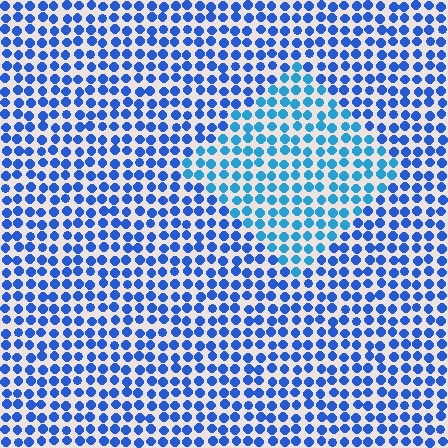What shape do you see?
I see a diamond.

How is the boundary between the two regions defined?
The boundary is defined purely by a slight shift in hue (about 25 degrees). Spacing, size, and orientation are identical on both sides.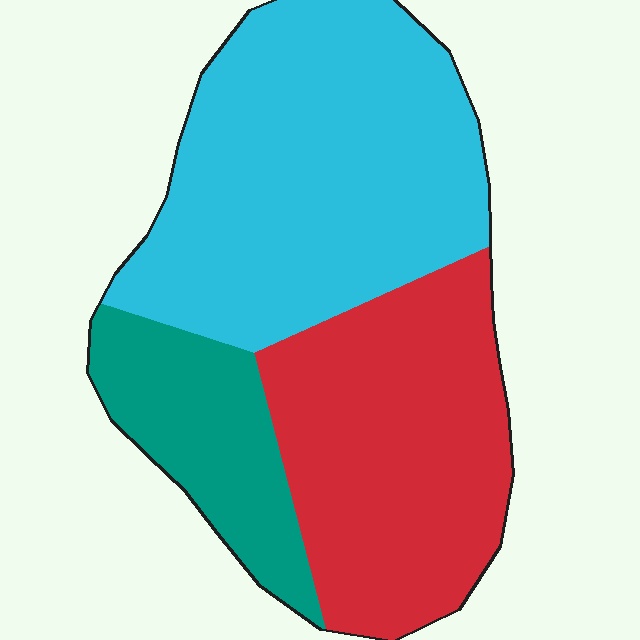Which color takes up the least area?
Teal, at roughly 15%.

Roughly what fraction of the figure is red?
Red covers about 35% of the figure.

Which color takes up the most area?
Cyan, at roughly 45%.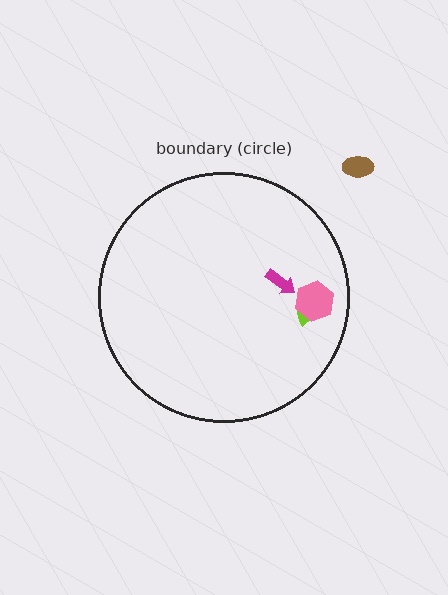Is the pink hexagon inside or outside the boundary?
Inside.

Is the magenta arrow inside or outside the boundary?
Inside.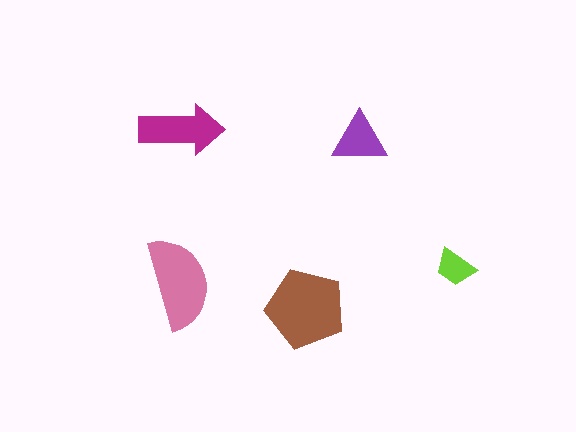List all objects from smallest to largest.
The lime trapezoid, the purple triangle, the magenta arrow, the pink semicircle, the brown pentagon.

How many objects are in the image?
There are 5 objects in the image.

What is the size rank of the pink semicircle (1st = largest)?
2nd.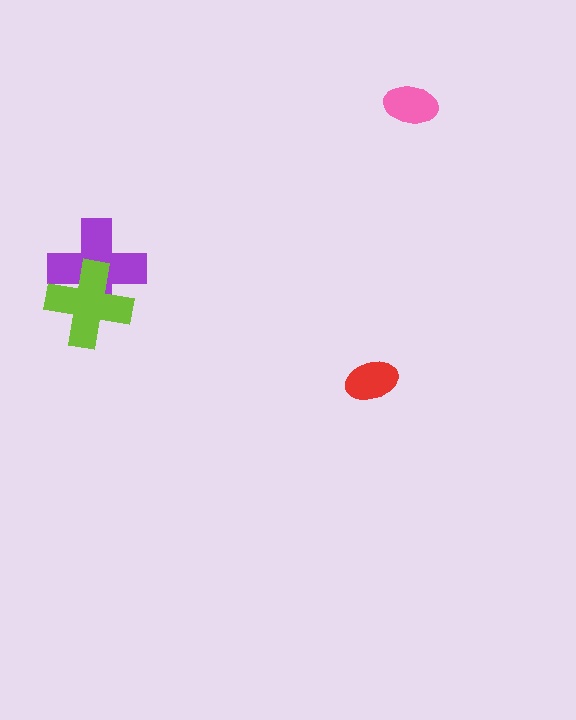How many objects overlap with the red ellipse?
0 objects overlap with the red ellipse.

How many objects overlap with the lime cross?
1 object overlaps with the lime cross.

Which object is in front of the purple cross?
The lime cross is in front of the purple cross.